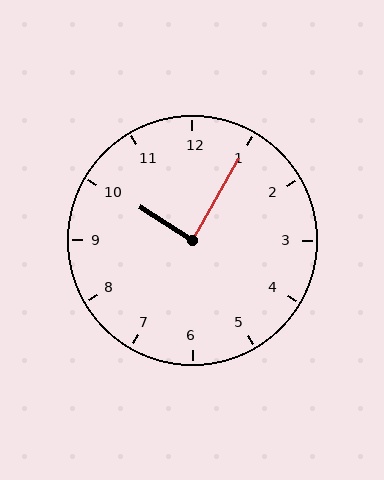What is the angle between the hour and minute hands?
Approximately 88 degrees.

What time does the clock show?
10:05.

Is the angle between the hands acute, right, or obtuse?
It is right.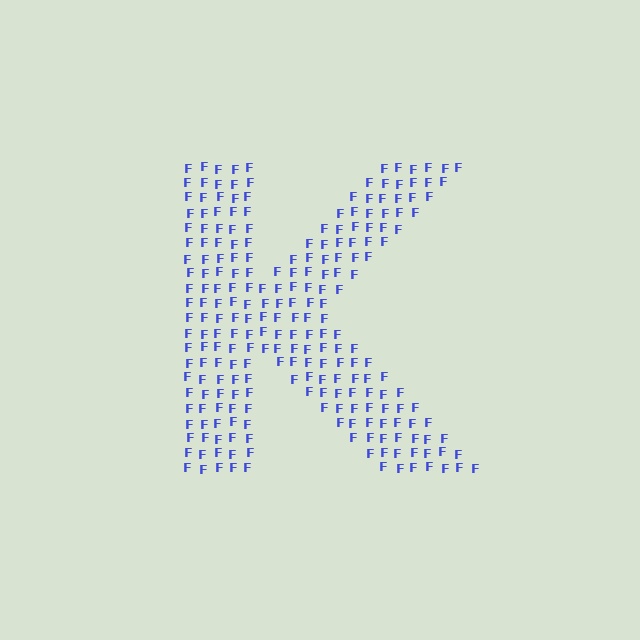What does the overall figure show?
The overall figure shows the letter K.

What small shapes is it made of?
It is made of small letter F's.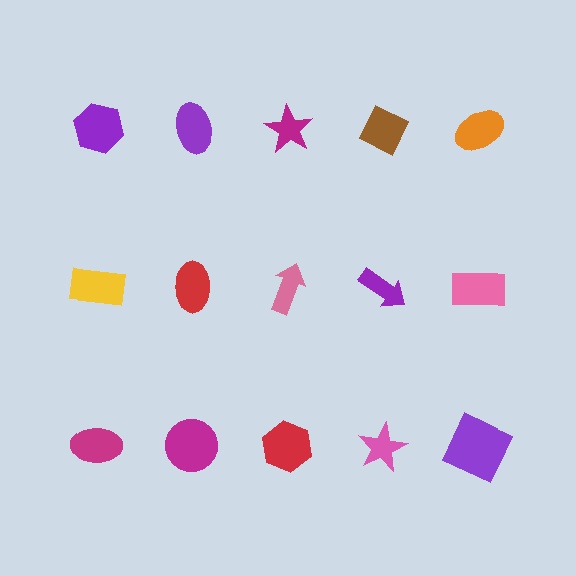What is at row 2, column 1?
A yellow rectangle.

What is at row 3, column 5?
A purple square.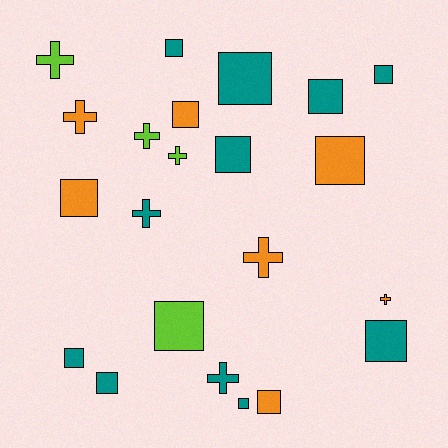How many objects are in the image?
There are 22 objects.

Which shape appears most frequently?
Square, with 14 objects.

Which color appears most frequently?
Teal, with 11 objects.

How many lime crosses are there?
There are 3 lime crosses.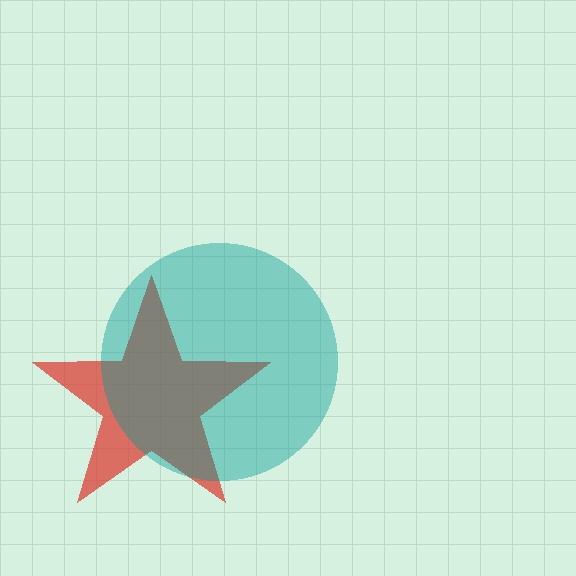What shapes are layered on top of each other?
The layered shapes are: a red star, a teal circle.